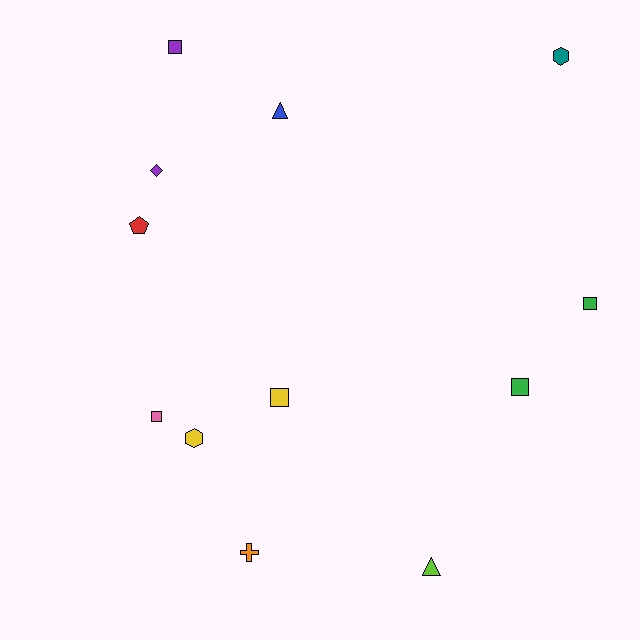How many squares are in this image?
There are 5 squares.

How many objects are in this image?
There are 12 objects.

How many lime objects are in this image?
There is 1 lime object.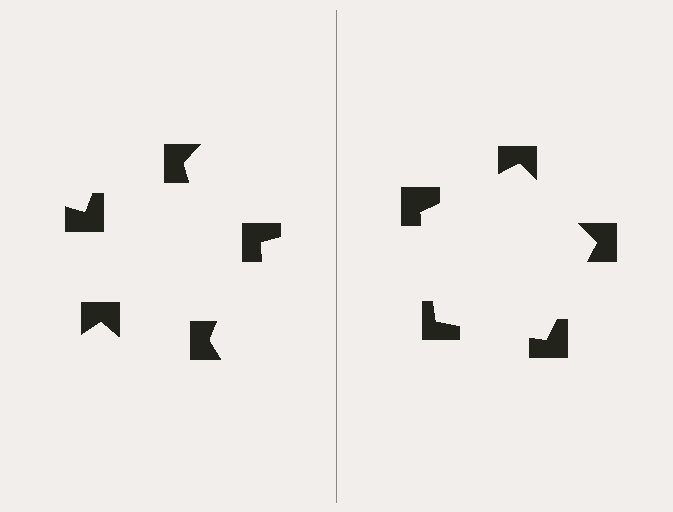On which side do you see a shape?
An illusory pentagon appears on the right side. On the left side the wedge cuts are rotated, so no coherent shape forms.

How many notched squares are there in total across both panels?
10 — 5 on each side.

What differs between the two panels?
The notched squares are positioned identically on both sides; only the wedge orientations differ. On the right they align to a pentagon; on the left they are misaligned.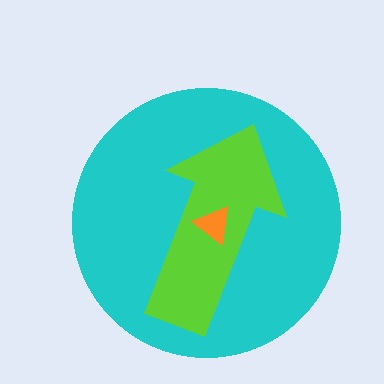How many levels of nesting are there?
3.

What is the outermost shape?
The cyan circle.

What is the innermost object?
The orange triangle.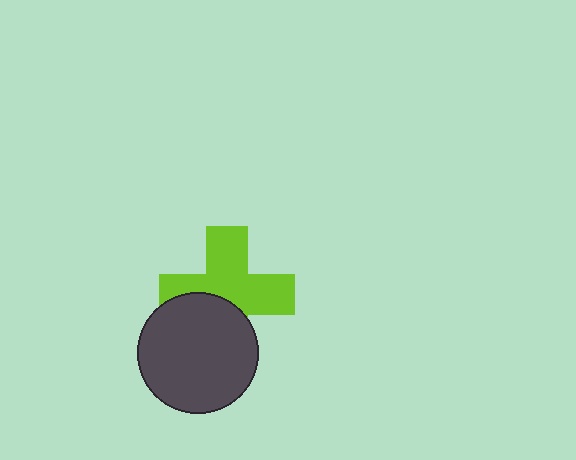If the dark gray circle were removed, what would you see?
You would see the complete lime cross.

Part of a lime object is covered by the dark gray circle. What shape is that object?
It is a cross.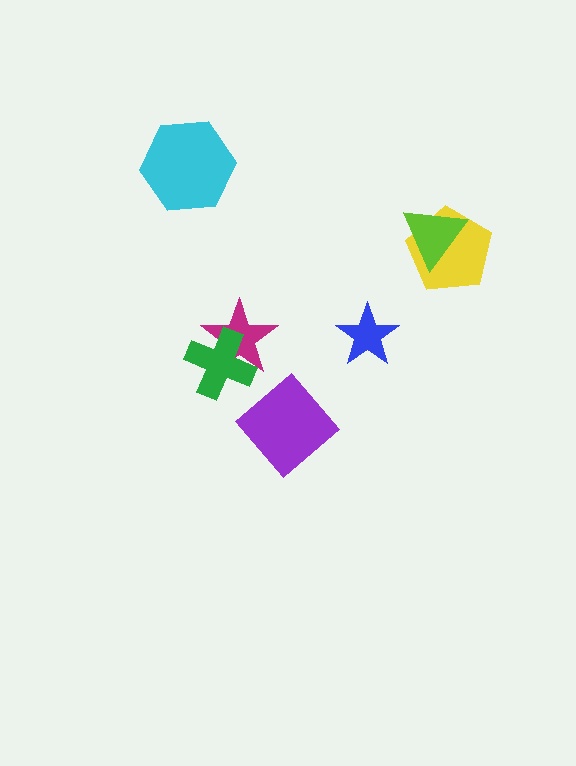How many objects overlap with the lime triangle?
1 object overlaps with the lime triangle.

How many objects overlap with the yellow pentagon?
1 object overlaps with the yellow pentagon.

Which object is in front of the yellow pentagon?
The lime triangle is in front of the yellow pentagon.